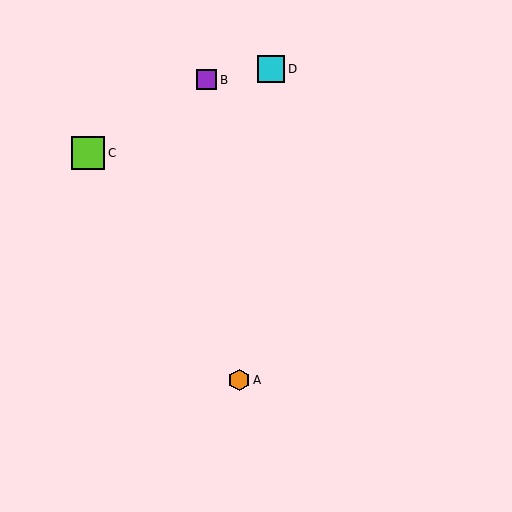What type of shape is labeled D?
Shape D is a cyan square.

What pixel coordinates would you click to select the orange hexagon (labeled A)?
Click at (239, 380) to select the orange hexagon A.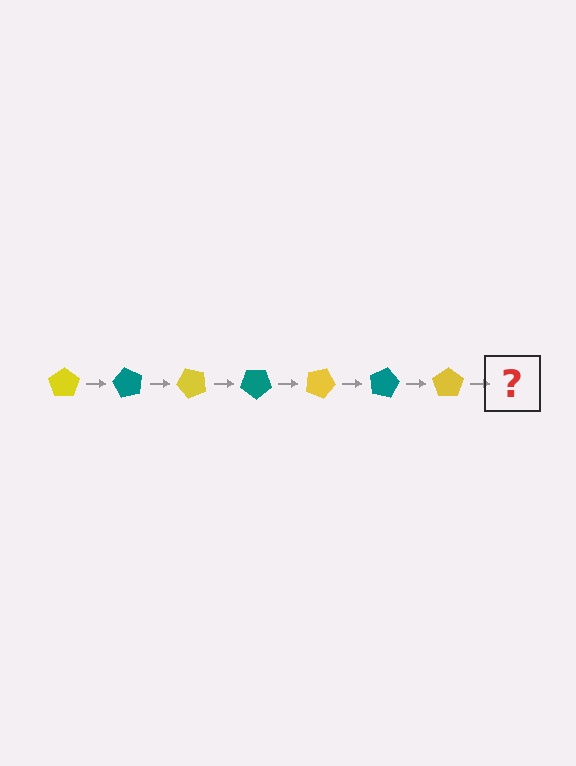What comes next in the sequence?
The next element should be a teal pentagon, rotated 420 degrees from the start.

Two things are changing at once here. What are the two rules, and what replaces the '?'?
The two rules are that it rotates 60 degrees each step and the color cycles through yellow and teal. The '?' should be a teal pentagon, rotated 420 degrees from the start.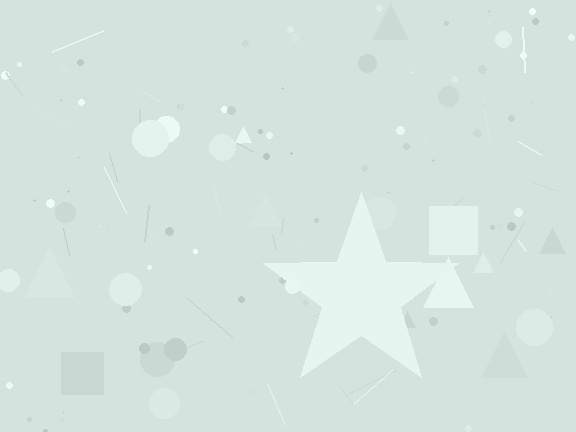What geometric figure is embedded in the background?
A star is embedded in the background.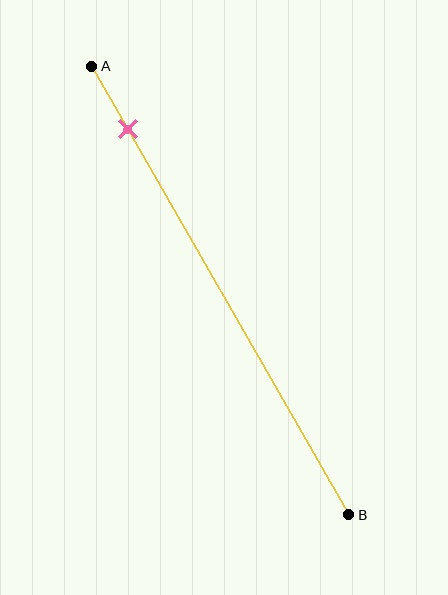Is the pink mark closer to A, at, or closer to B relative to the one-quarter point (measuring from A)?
The pink mark is closer to point A than the one-quarter point of segment AB.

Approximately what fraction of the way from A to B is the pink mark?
The pink mark is approximately 15% of the way from A to B.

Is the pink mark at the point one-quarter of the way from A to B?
No, the mark is at about 15% from A, not at the 25% one-quarter point.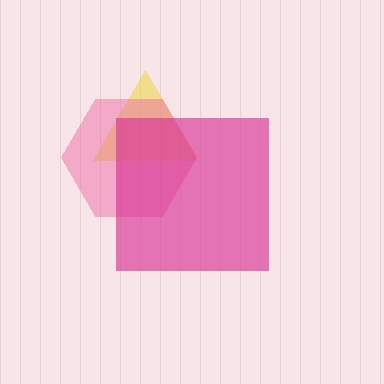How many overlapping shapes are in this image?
There are 3 overlapping shapes in the image.